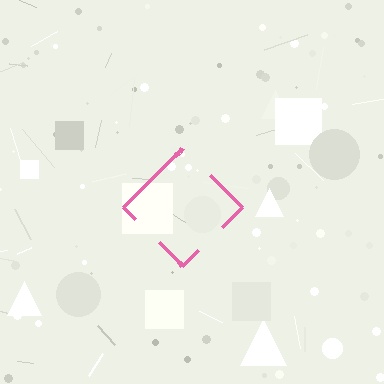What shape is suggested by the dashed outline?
The dashed outline suggests a diamond.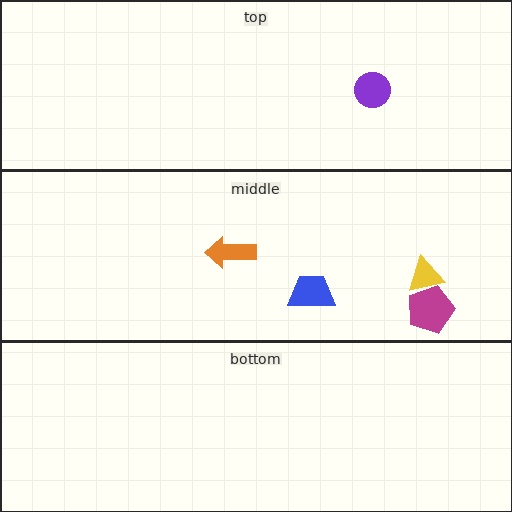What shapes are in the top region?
The purple circle.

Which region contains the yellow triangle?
The middle region.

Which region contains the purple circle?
The top region.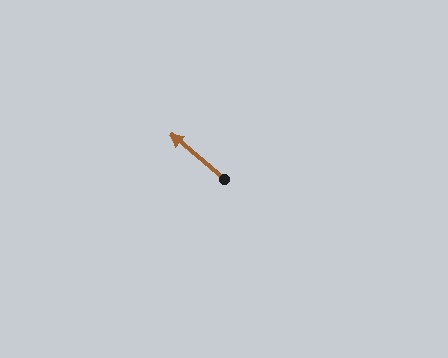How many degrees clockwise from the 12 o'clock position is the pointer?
Approximately 310 degrees.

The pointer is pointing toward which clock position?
Roughly 10 o'clock.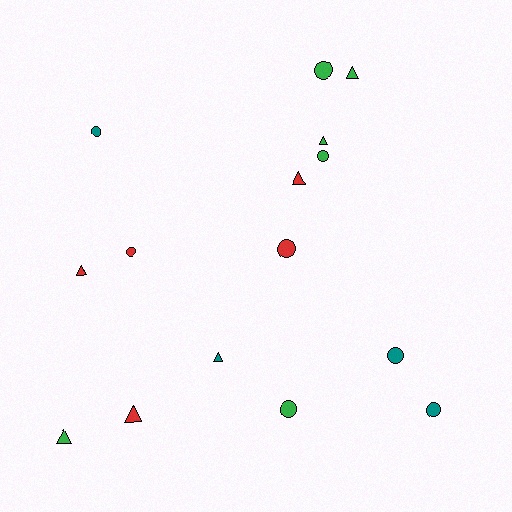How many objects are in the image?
There are 15 objects.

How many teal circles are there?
There are 3 teal circles.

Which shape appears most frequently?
Circle, with 8 objects.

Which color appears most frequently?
Green, with 6 objects.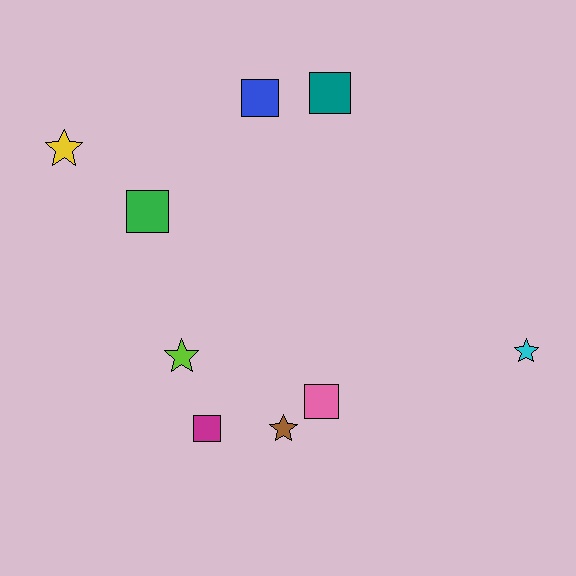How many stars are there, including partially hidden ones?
There are 4 stars.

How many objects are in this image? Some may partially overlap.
There are 9 objects.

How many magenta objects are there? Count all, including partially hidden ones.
There is 1 magenta object.